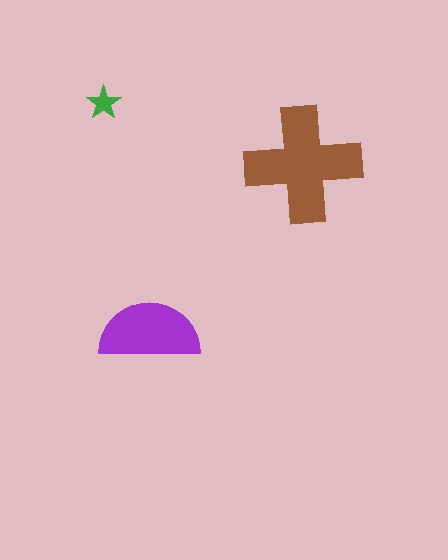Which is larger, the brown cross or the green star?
The brown cross.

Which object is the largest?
The brown cross.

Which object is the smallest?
The green star.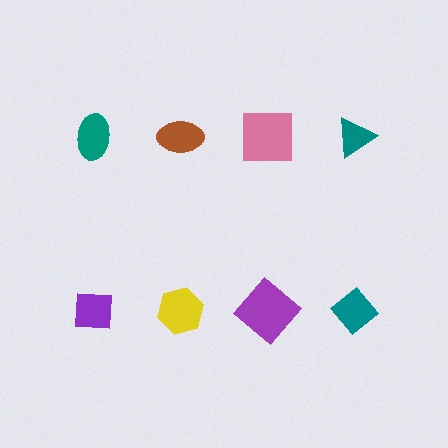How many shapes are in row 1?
4 shapes.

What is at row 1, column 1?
A teal ellipse.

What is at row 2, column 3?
A purple diamond.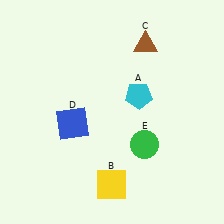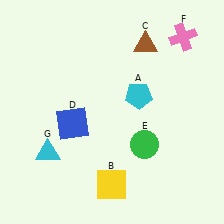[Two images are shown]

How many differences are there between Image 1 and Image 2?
There are 2 differences between the two images.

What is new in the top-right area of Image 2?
A pink cross (F) was added in the top-right area of Image 2.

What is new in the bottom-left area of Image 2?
A cyan triangle (G) was added in the bottom-left area of Image 2.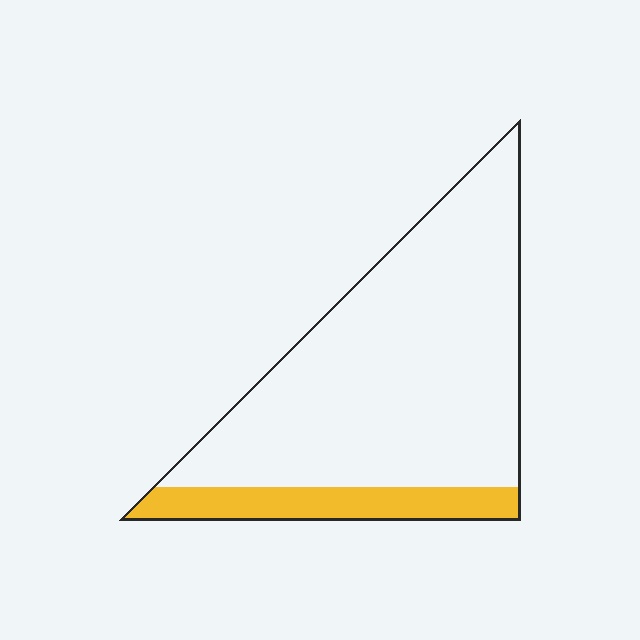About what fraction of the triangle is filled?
About one sixth (1/6).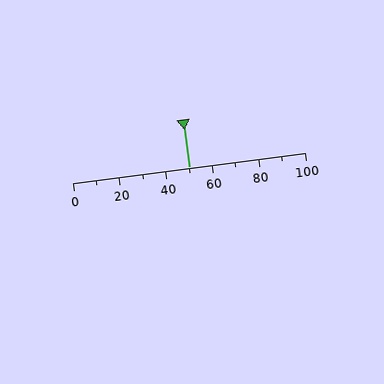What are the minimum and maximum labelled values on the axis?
The axis runs from 0 to 100.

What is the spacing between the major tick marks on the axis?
The major ticks are spaced 20 apart.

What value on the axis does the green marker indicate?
The marker indicates approximately 50.